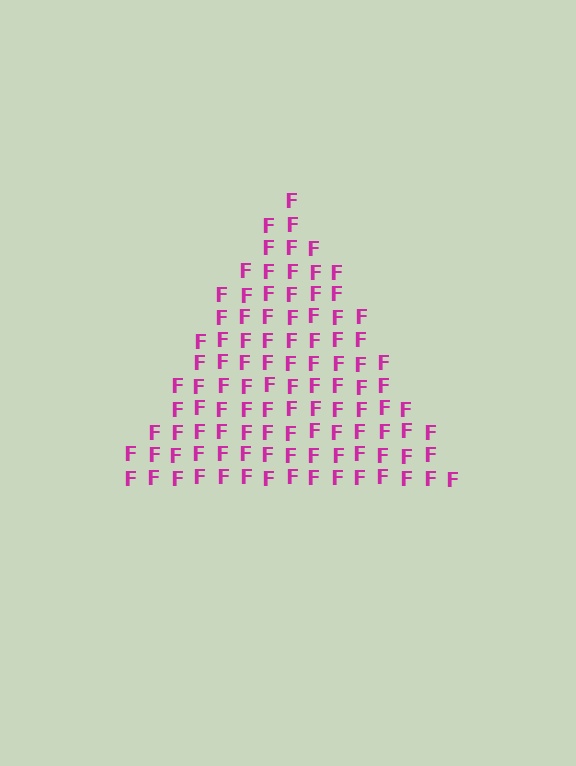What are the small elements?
The small elements are letter F's.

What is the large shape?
The large shape is a triangle.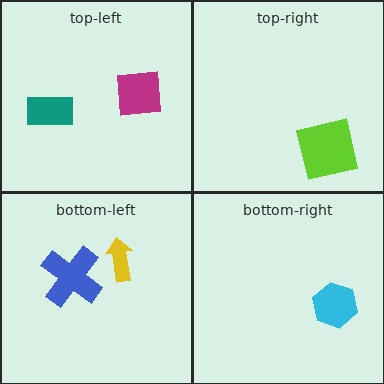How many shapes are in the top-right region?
1.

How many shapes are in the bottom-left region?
2.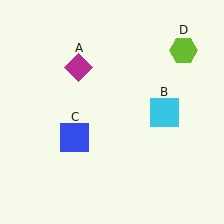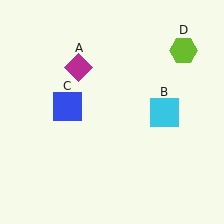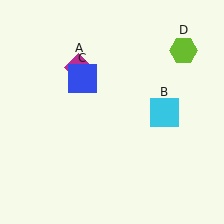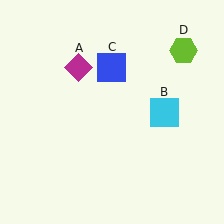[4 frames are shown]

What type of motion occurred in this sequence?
The blue square (object C) rotated clockwise around the center of the scene.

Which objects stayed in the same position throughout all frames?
Magenta diamond (object A) and cyan square (object B) and lime hexagon (object D) remained stationary.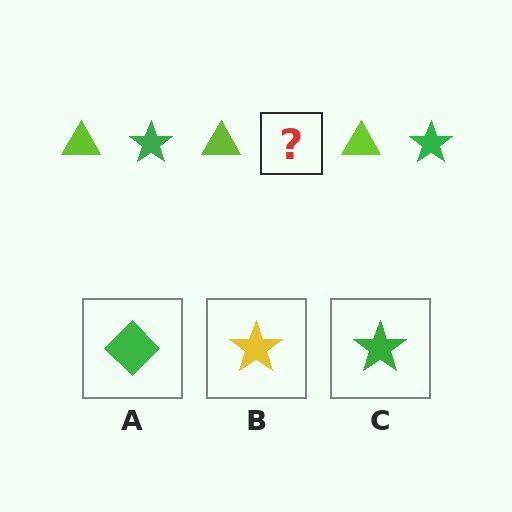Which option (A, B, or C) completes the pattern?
C.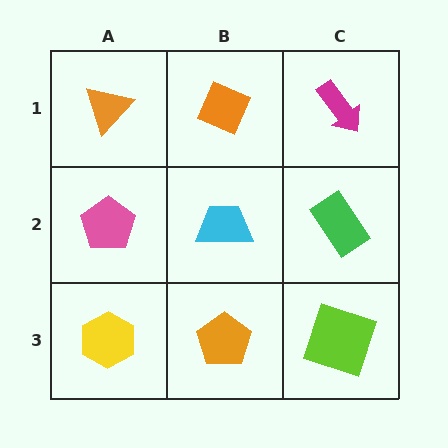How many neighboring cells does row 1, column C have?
2.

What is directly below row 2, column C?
A lime square.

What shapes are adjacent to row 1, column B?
A cyan trapezoid (row 2, column B), an orange triangle (row 1, column A), a magenta arrow (row 1, column C).